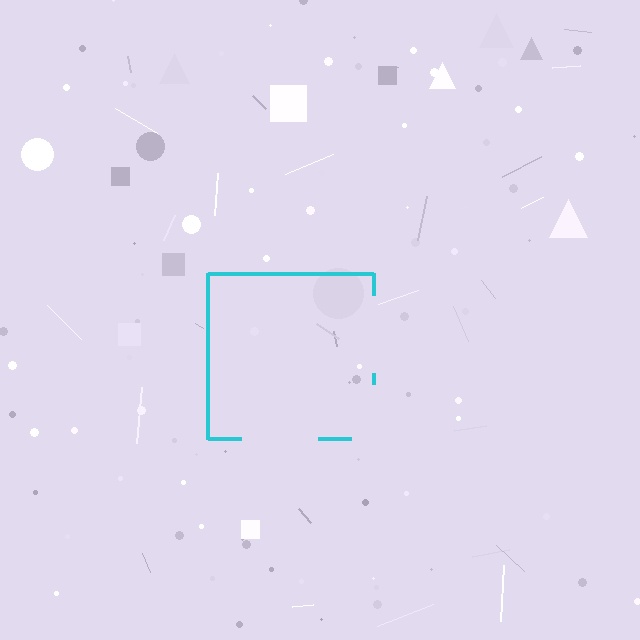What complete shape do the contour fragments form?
The contour fragments form a square.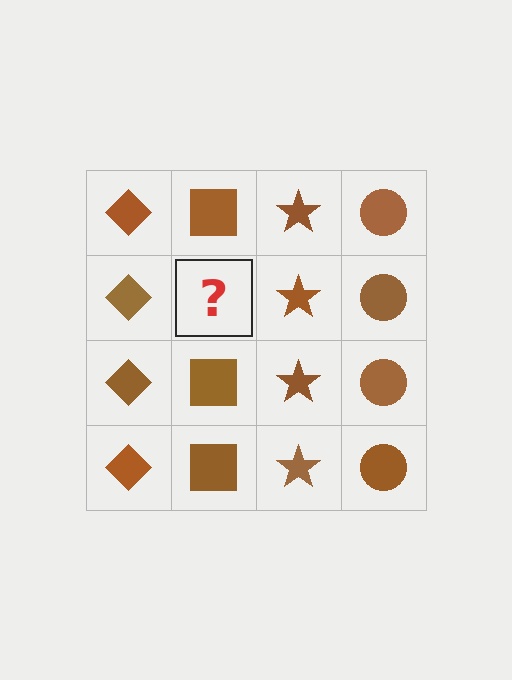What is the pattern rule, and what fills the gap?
The rule is that each column has a consistent shape. The gap should be filled with a brown square.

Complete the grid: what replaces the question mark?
The question mark should be replaced with a brown square.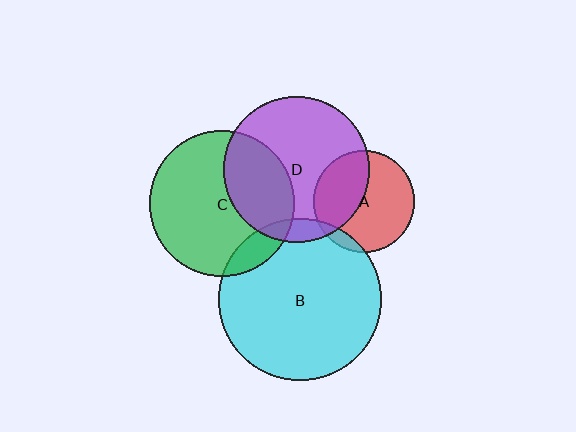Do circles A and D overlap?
Yes.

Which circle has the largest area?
Circle B (cyan).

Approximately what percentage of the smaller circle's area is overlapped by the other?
Approximately 40%.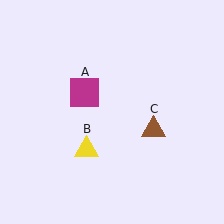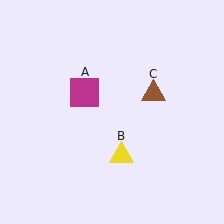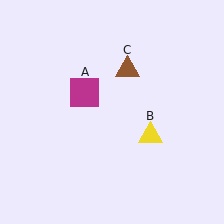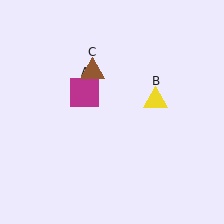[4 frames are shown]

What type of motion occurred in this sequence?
The yellow triangle (object B), brown triangle (object C) rotated counterclockwise around the center of the scene.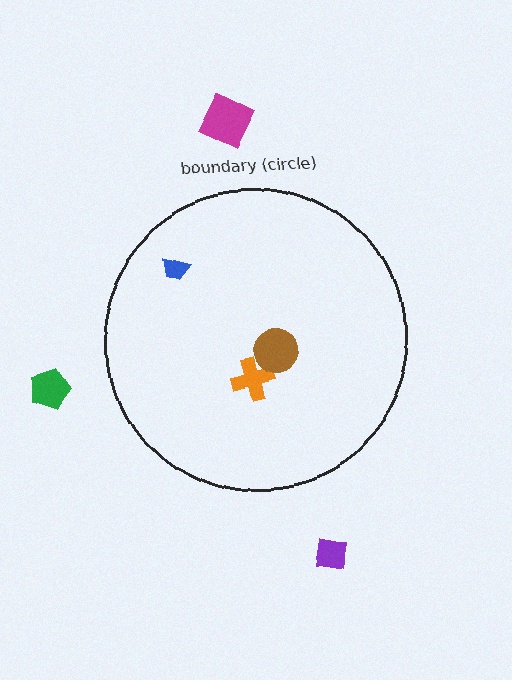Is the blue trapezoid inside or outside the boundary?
Inside.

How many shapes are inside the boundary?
3 inside, 3 outside.